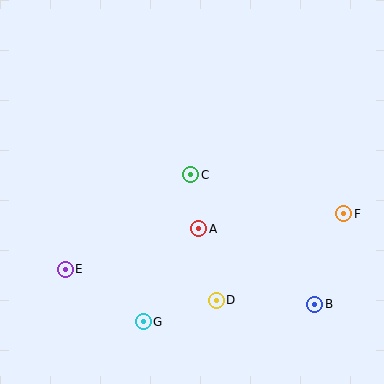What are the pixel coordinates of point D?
Point D is at (216, 300).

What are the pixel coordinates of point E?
Point E is at (65, 269).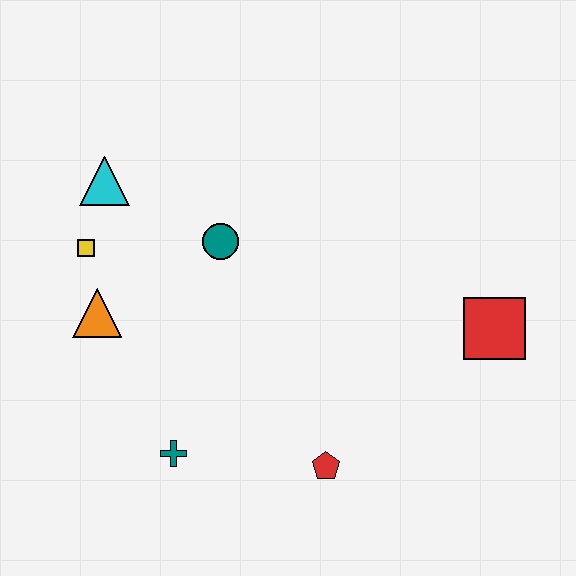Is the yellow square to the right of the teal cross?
No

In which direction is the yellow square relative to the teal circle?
The yellow square is to the left of the teal circle.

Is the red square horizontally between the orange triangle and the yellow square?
No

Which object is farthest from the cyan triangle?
The red square is farthest from the cyan triangle.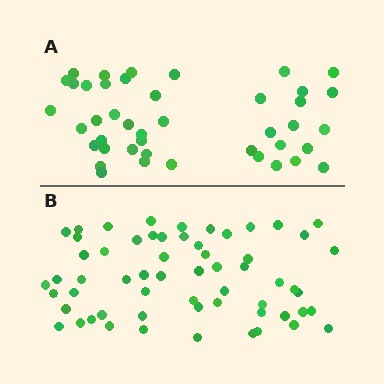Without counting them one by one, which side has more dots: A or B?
Region B (the bottom region) has more dots.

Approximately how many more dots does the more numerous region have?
Region B has approximately 15 more dots than region A.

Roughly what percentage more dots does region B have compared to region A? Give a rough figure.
About 40% more.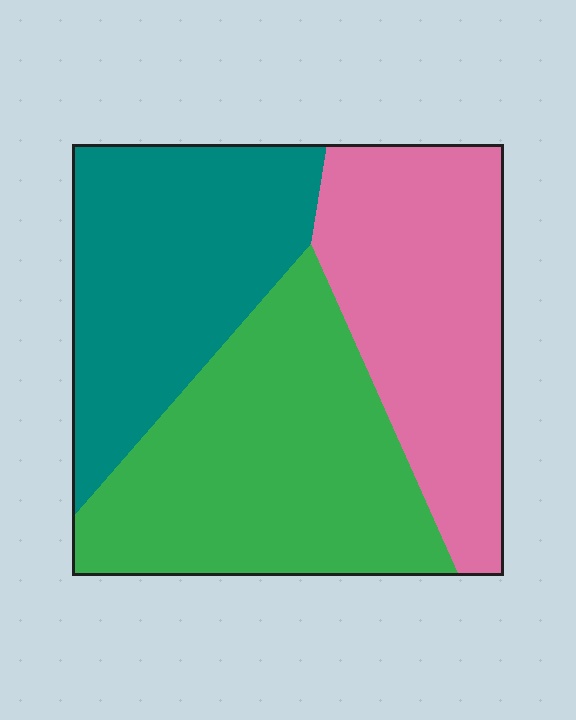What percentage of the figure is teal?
Teal takes up about one third (1/3) of the figure.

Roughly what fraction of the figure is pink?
Pink covers roughly 30% of the figure.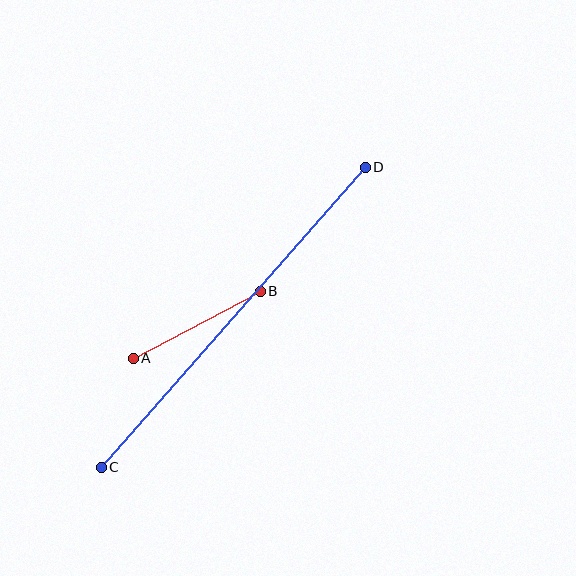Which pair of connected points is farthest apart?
Points C and D are farthest apart.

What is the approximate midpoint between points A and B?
The midpoint is at approximately (197, 325) pixels.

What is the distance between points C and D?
The distance is approximately 400 pixels.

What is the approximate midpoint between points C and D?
The midpoint is at approximately (233, 317) pixels.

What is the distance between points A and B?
The distance is approximately 143 pixels.